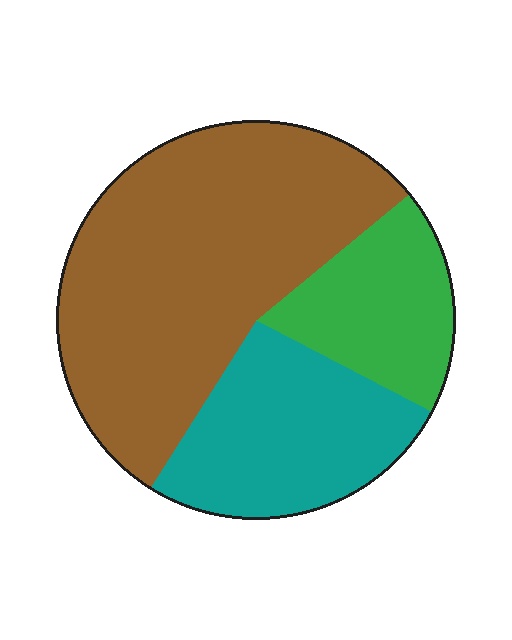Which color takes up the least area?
Green, at roughly 20%.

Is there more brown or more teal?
Brown.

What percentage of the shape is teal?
Teal covers roughly 25% of the shape.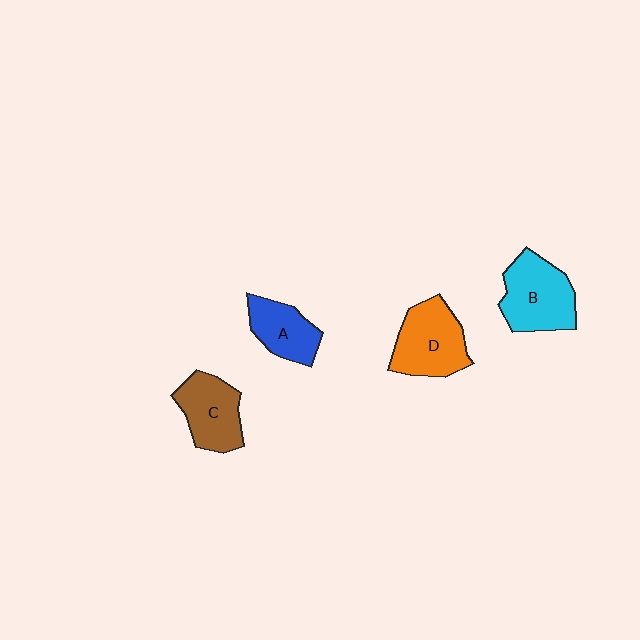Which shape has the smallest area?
Shape A (blue).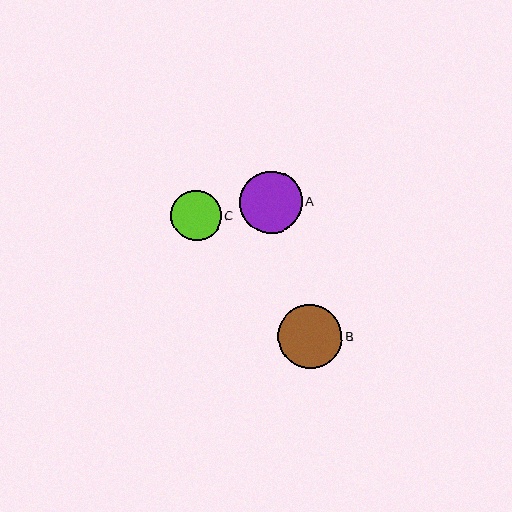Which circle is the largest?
Circle B is the largest with a size of approximately 64 pixels.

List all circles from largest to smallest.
From largest to smallest: B, A, C.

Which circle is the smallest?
Circle C is the smallest with a size of approximately 50 pixels.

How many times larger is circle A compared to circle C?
Circle A is approximately 1.2 times the size of circle C.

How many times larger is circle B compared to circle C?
Circle B is approximately 1.3 times the size of circle C.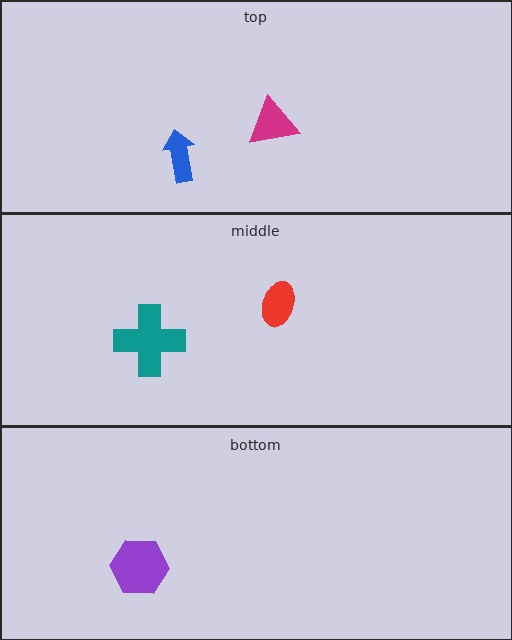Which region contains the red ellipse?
The middle region.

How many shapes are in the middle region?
2.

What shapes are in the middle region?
The red ellipse, the teal cross.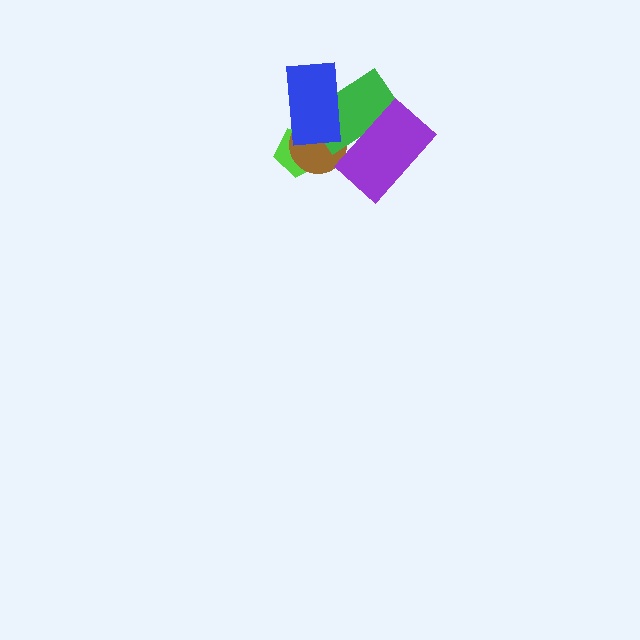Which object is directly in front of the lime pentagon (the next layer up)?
The brown circle is directly in front of the lime pentagon.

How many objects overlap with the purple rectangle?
1 object overlaps with the purple rectangle.